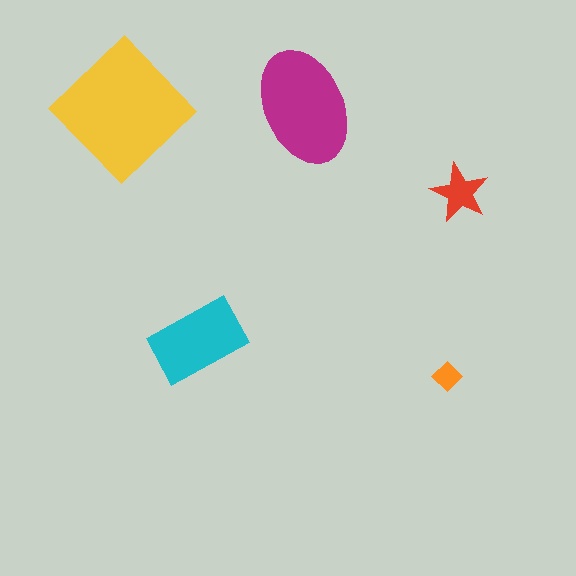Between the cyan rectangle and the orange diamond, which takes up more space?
The cyan rectangle.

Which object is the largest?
The yellow diamond.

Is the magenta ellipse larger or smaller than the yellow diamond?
Smaller.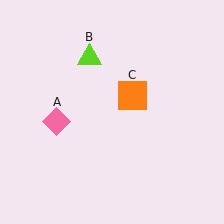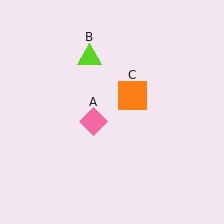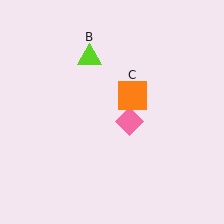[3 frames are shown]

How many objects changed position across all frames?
1 object changed position: pink diamond (object A).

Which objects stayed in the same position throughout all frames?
Lime triangle (object B) and orange square (object C) remained stationary.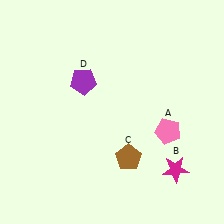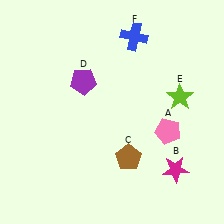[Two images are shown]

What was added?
A lime star (E), a blue cross (F) were added in Image 2.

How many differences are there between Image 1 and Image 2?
There are 2 differences between the two images.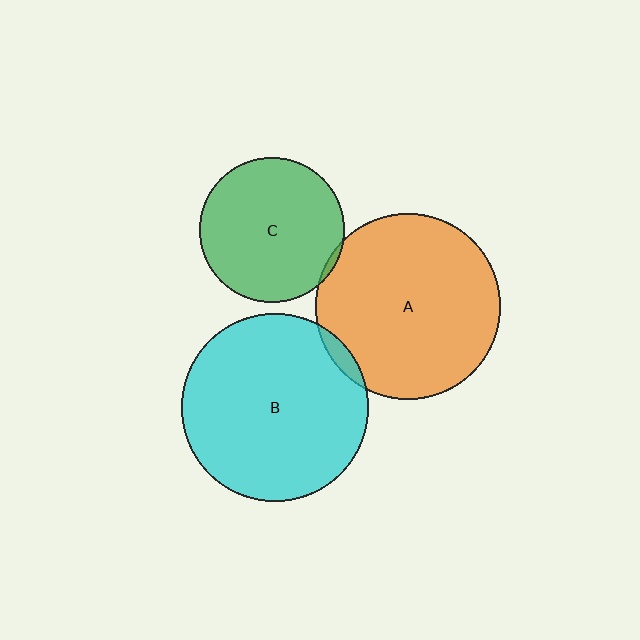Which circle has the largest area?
Circle B (cyan).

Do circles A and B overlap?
Yes.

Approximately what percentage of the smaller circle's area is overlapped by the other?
Approximately 5%.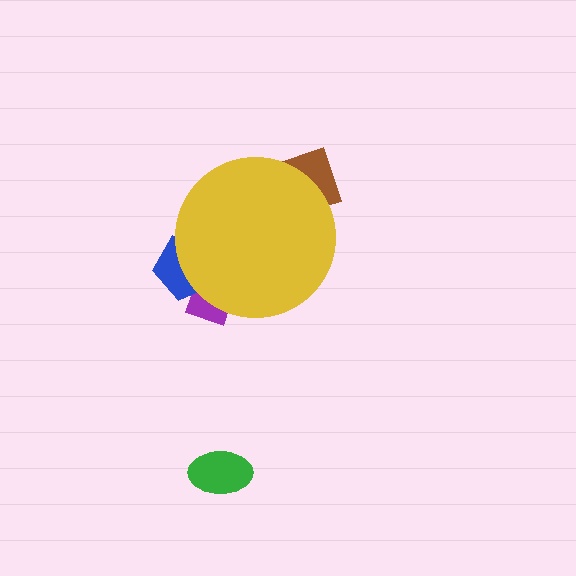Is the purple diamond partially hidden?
Yes, the purple diamond is partially hidden behind the yellow circle.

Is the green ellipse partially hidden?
No, the green ellipse is fully visible.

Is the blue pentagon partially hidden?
Yes, the blue pentagon is partially hidden behind the yellow circle.